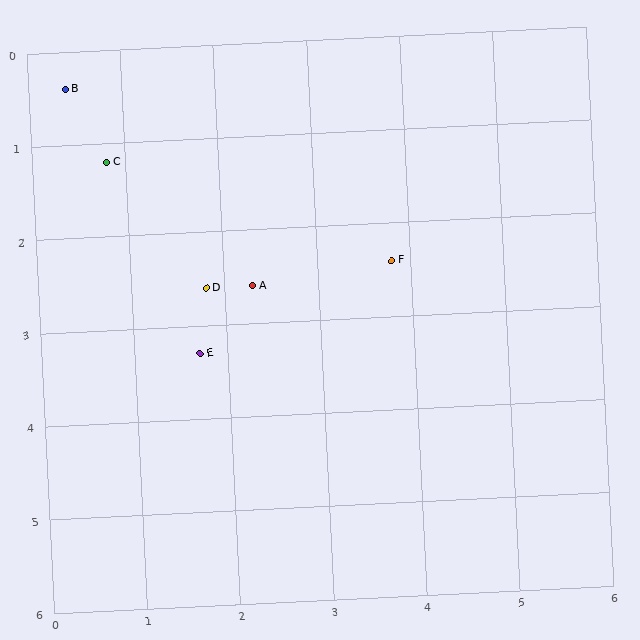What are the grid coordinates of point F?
Point F is at approximately (3.8, 2.4).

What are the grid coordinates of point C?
Point C is at approximately (0.8, 1.2).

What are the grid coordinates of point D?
Point D is at approximately (1.8, 2.6).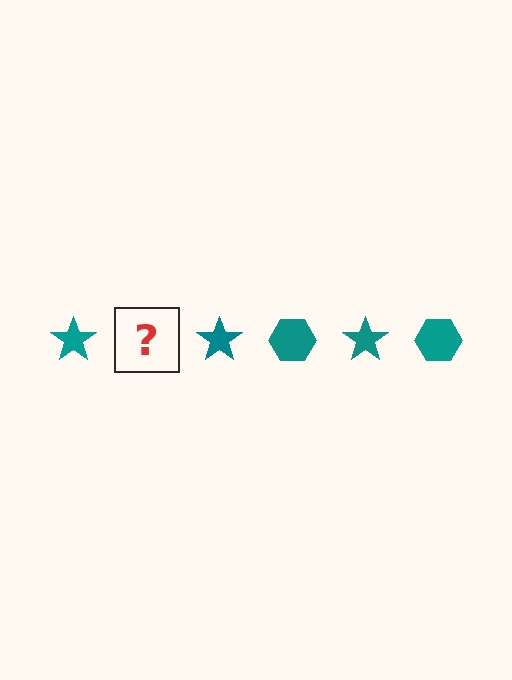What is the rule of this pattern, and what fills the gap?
The rule is that the pattern cycles through star, hexagon shapes in teal. The gap should be filled with a teal hexagon.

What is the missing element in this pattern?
The missing element is a teal hexagon.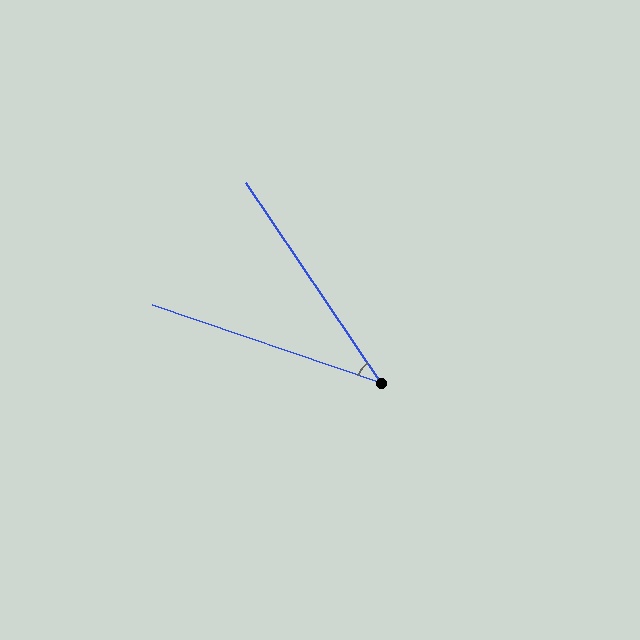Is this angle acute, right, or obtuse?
It is acute.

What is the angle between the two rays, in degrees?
Approximately 37 degrees.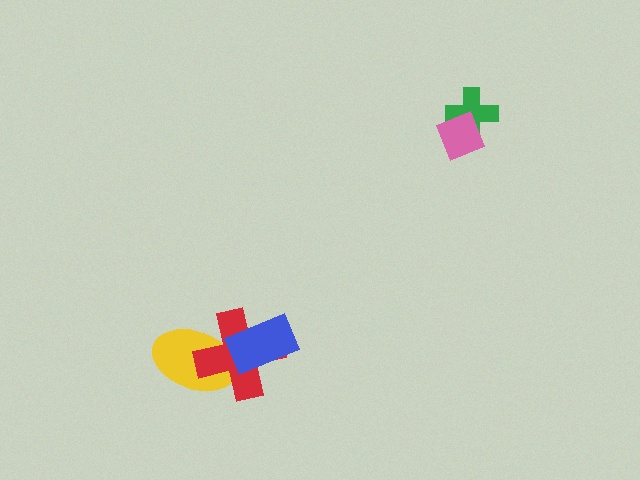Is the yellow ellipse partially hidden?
Yes, it is partially covered by another shape.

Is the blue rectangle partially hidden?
No, no other shape covers it.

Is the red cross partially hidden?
Yes, it is partially covered by another shape.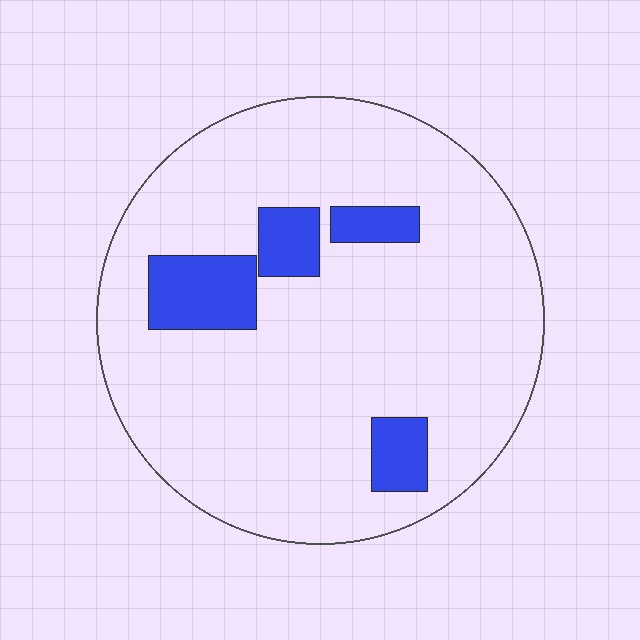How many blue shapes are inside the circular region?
4.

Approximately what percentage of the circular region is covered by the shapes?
Approximately 15%.